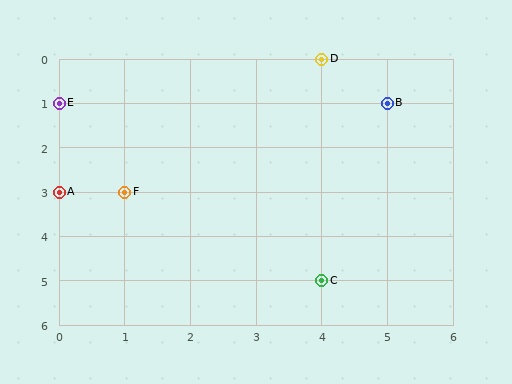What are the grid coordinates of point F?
Point F is at grid coordinates (1, 3).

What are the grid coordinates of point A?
Point A is at grid coordinates (0, 3).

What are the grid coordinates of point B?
Point B is at grid coordinates (5, 1).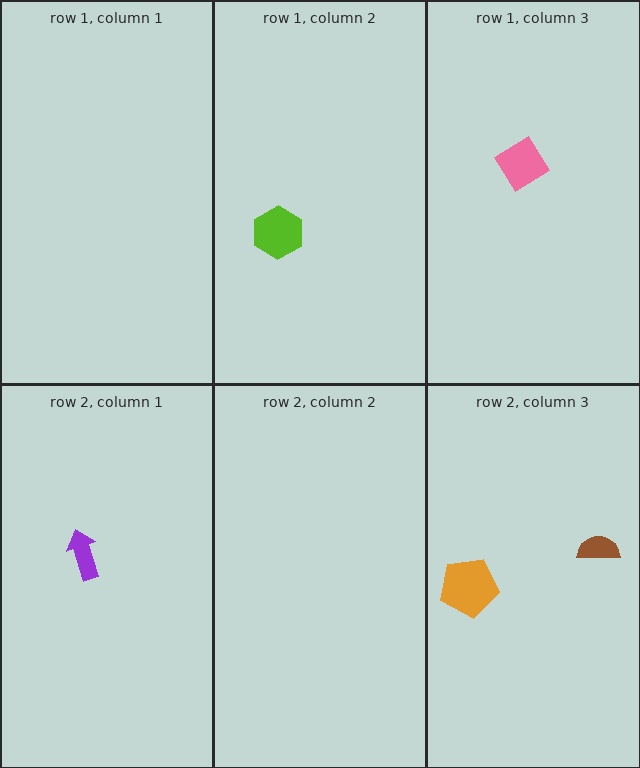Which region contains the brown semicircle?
The row 2, column 3 region.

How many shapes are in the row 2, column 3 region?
2.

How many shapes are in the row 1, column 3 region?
1.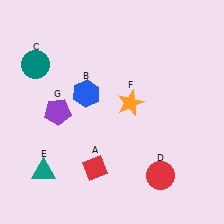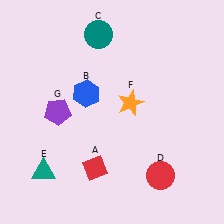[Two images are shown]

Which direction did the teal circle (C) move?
The teal circle (C) moved right.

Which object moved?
The teal circle (C) moved right.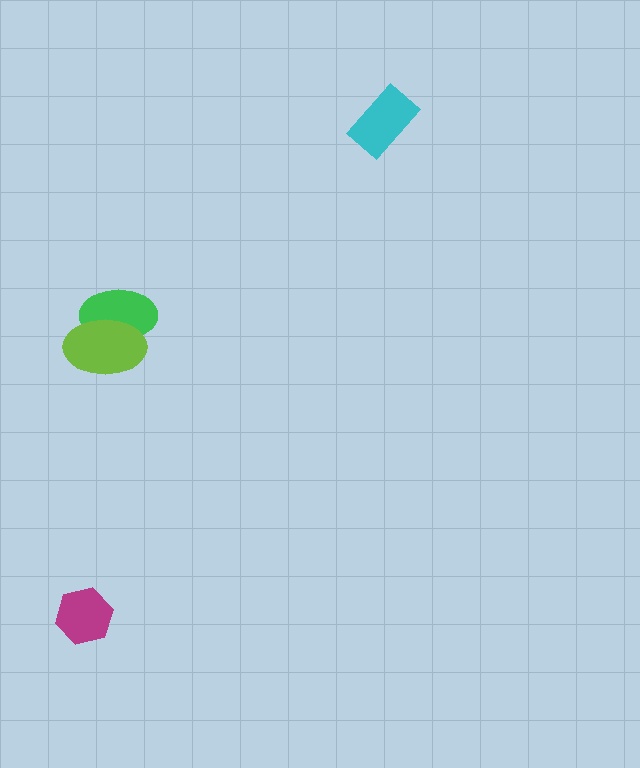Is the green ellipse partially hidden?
Yes, it is partially covered by another shape.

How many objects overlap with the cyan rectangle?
0 objects overlap with the cyan rectangle.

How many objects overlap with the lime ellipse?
1 object overlaps with the lime ellipse.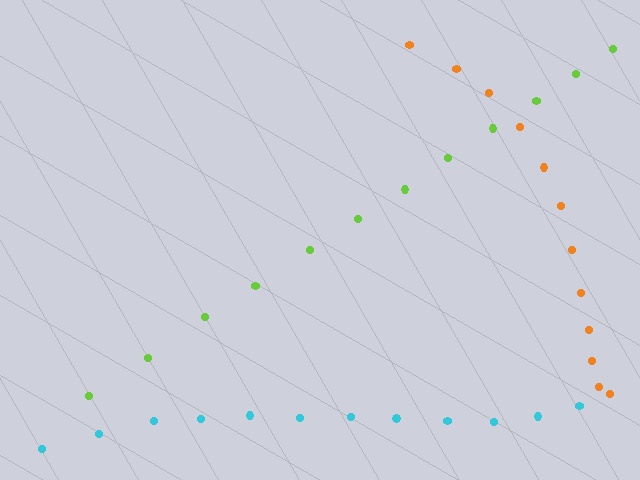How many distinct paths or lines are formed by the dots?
There are 3 distinct paths.